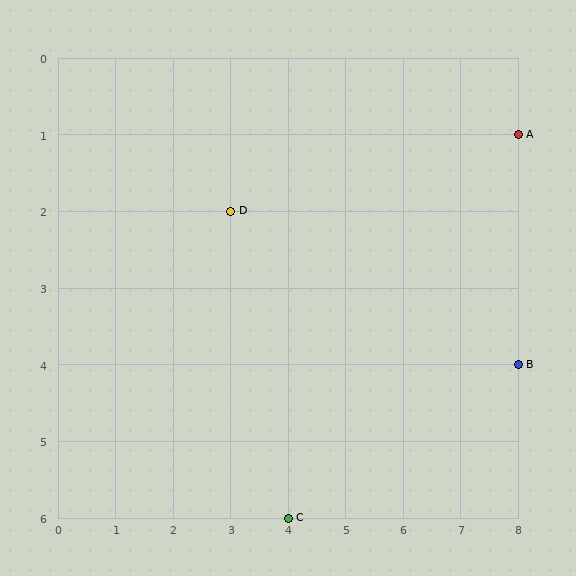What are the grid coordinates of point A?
Point A is at grid coordinates (8, 1).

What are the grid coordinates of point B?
Point B is at grid coordinates (8, 4).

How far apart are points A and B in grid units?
Points A and B are 3 rows apart.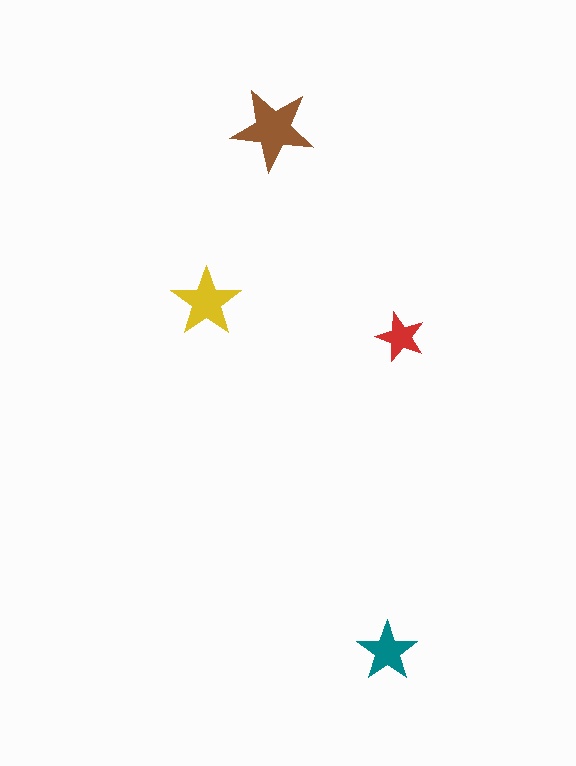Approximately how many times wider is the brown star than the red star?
About 1.5 times wider.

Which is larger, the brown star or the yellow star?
The brown one.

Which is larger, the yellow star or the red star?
The yellow one.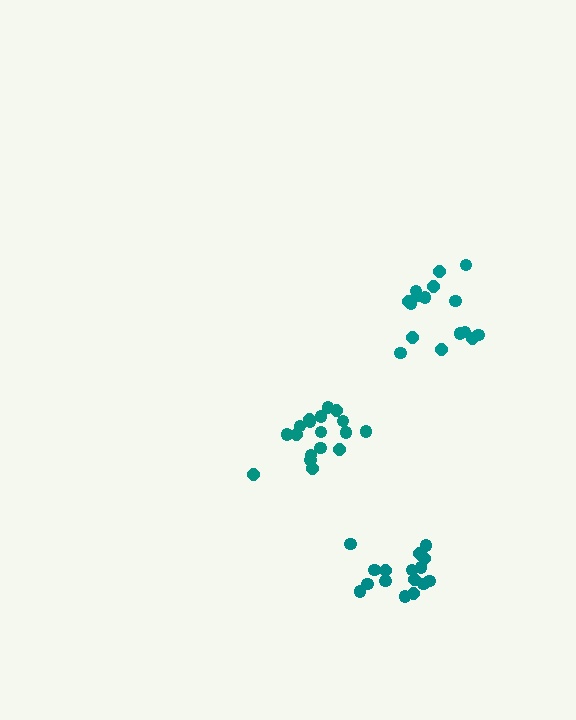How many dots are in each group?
Group 1: 16 dots, Group 2: 18 dots, Group 3: 16 dots (50 total).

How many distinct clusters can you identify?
There are 3 distinct clusters.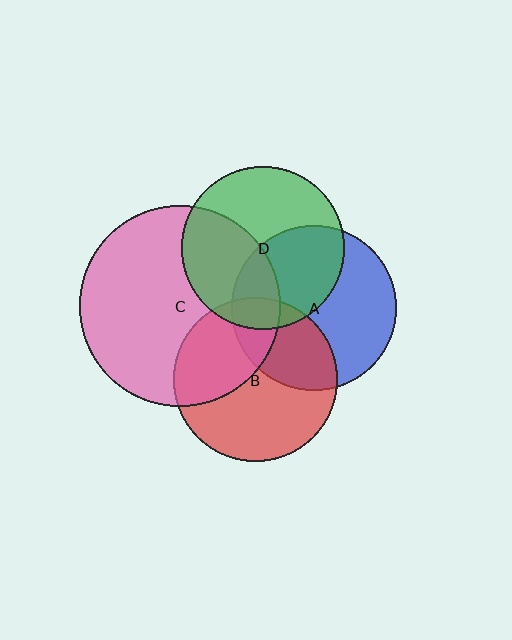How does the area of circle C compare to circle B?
Approximately 1.5 times.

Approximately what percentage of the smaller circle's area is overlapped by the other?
Approximately 40%.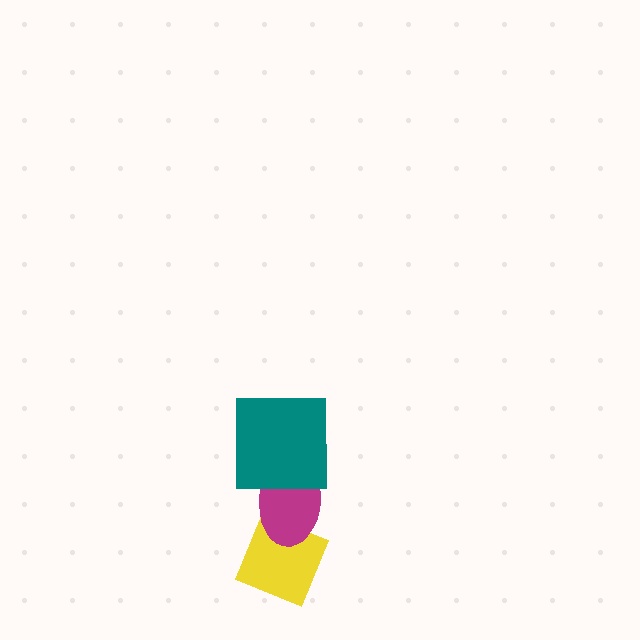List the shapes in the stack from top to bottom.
From top to bottom: the teal square, the magenta ellipse, the yellow diamond.